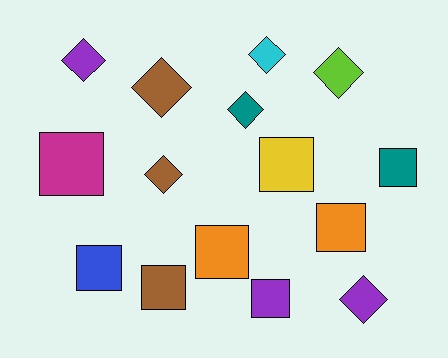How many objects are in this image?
There are 15 objects.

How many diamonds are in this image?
There are 7 diamonds.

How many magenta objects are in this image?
There is 1 magenta object.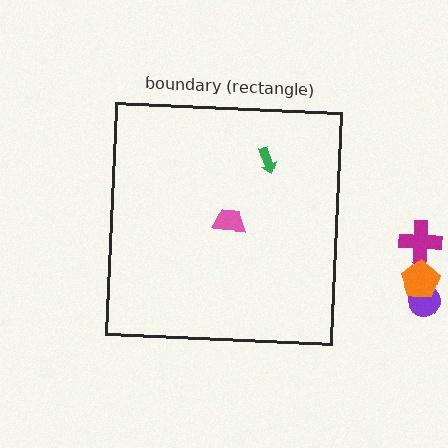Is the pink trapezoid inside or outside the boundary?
Inside.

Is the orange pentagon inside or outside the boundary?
Outside.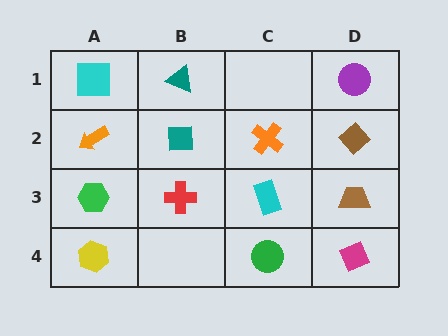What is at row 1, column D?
A purple circle.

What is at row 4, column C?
A green circle.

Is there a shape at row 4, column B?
No, that cell is empty.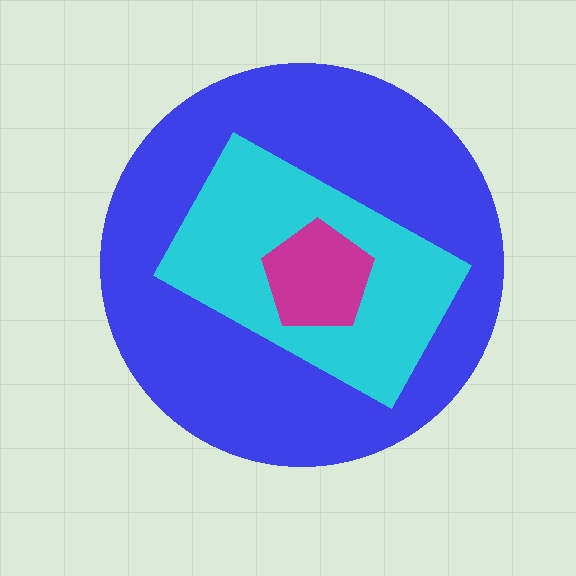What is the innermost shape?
The magenta pentagon.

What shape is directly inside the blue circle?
The cyan rectangle.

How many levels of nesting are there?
3.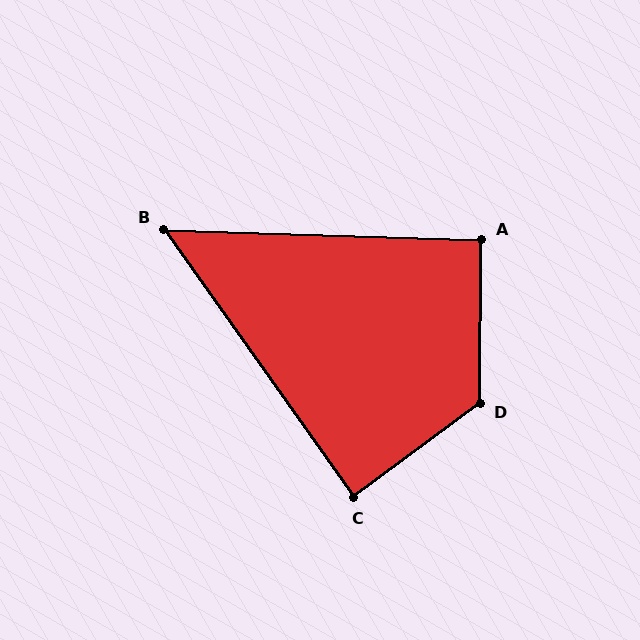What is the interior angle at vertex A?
Approximately 91 degrees (approximately right).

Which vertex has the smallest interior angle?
B, at approximately 53 degrees.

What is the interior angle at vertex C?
Approximately 89 degrees (approximately right).